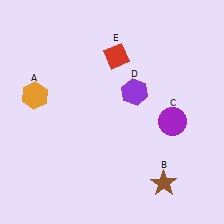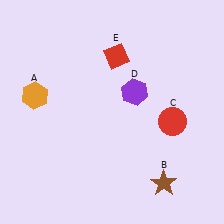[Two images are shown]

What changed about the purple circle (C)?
In Image 1, C is purple. In Image 2, it changed to red.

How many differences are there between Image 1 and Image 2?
There is 1 difference between the two images.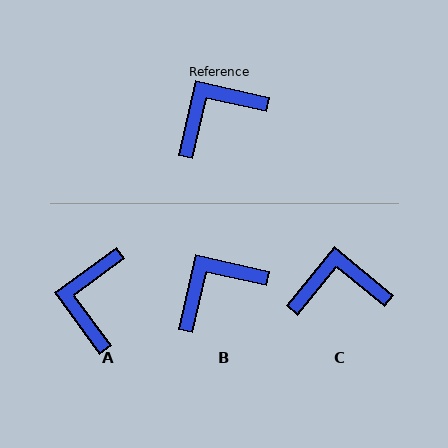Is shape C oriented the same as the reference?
No, it is off by about 27 degrees.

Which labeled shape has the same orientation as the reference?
B.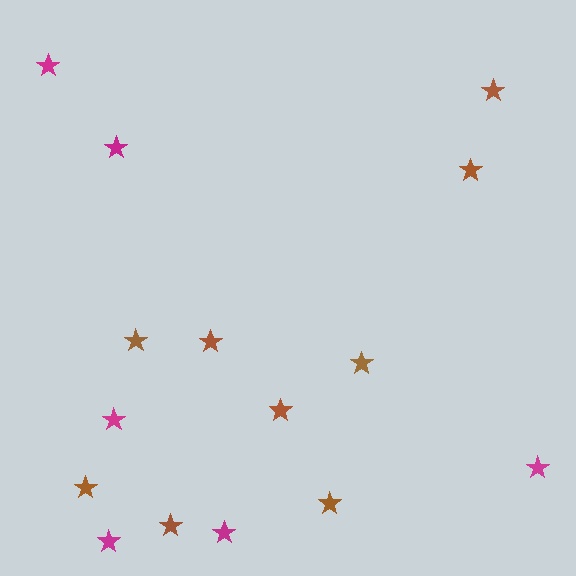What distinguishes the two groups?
There are 2 groups: one group of brown stars (9) and one group of magenta stars (6).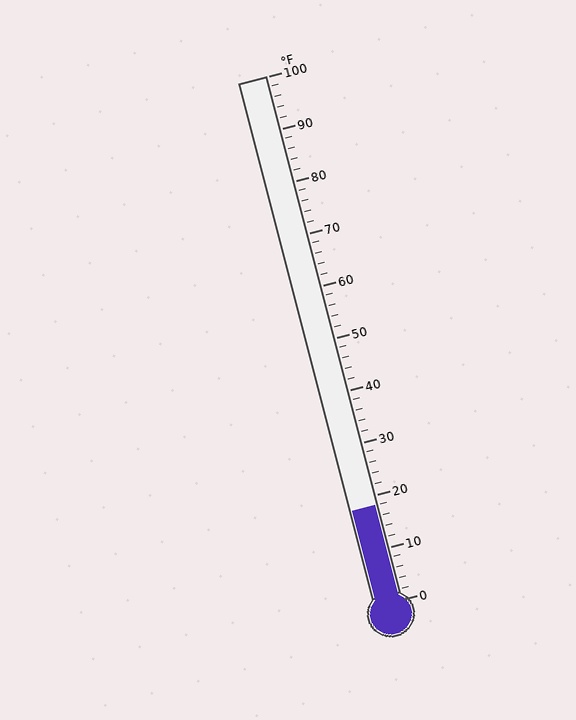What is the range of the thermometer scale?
The thermometer scale ranges from 0°F to 100°F.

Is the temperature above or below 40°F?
The temperature is below 40°F.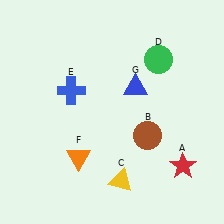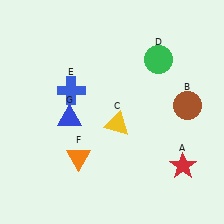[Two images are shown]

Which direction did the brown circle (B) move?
The brown circle (B) moved right.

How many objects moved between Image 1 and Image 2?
3 objects moved between the two images.